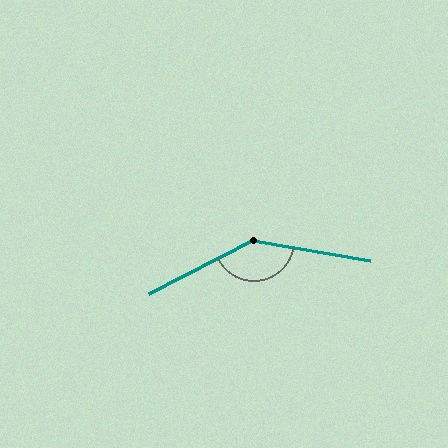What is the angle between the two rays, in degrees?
Approximately 144 degrees.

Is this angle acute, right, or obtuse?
It is obtuse.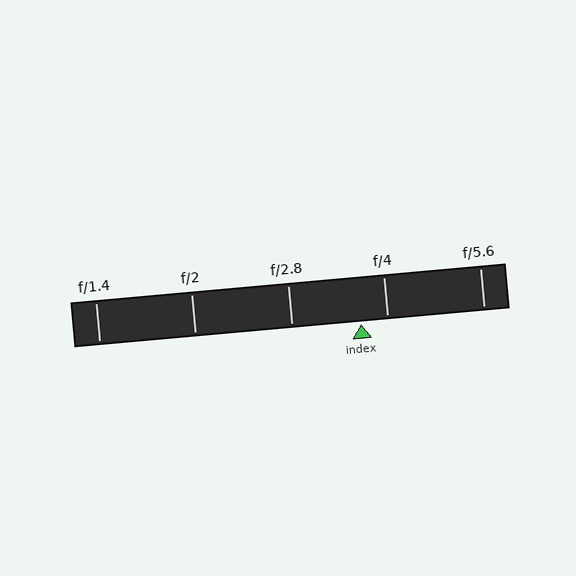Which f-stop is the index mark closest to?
The index mark is closest to f/4.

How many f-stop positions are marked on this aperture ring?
There are 5 f-stop positions marked.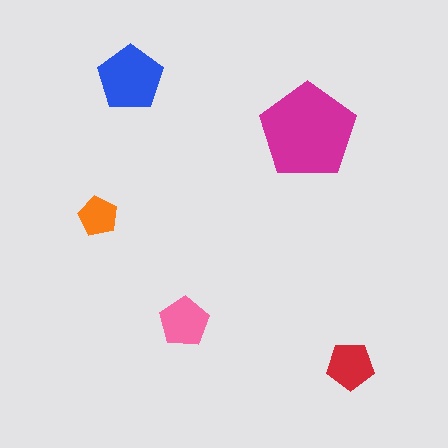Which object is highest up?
The blue pentagon is topmost.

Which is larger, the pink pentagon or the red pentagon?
The pink one.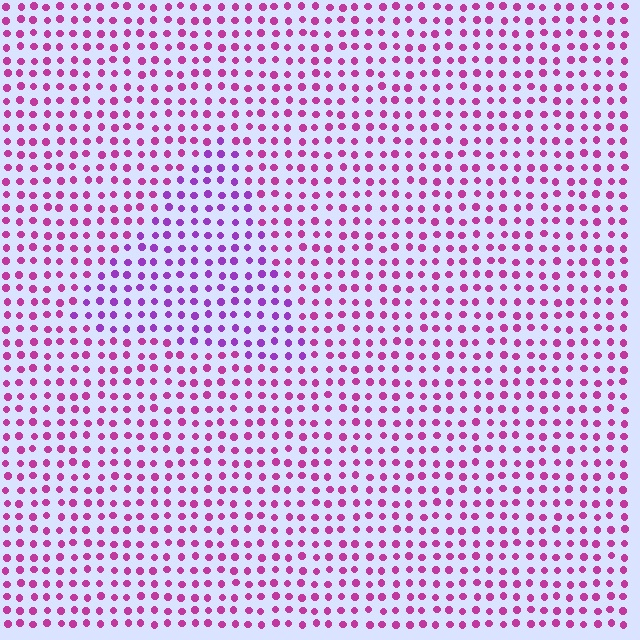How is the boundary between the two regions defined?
The boundary is defined purely by a slight shift in hue (about 32 degrees). Spacing, size, and orientation are identical on both sides.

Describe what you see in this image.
The image is filled with small magenta elements in a uniform arrangement. A triangle-shaped region is visible where the elements are tinted to a slightly different hue, forming a subtle color boundary.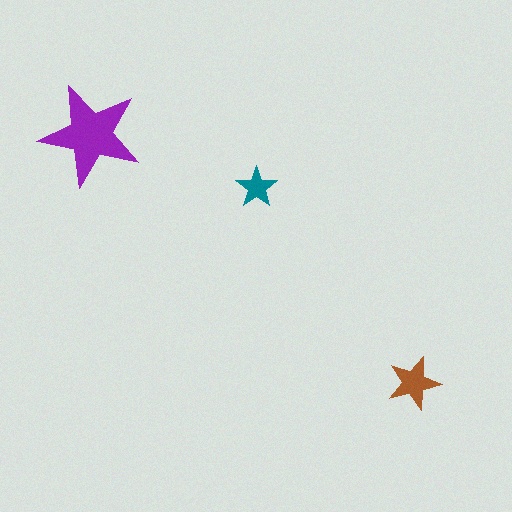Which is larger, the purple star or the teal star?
The purple one.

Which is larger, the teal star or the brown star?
The brown one.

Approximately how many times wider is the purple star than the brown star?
About 2 times wider.